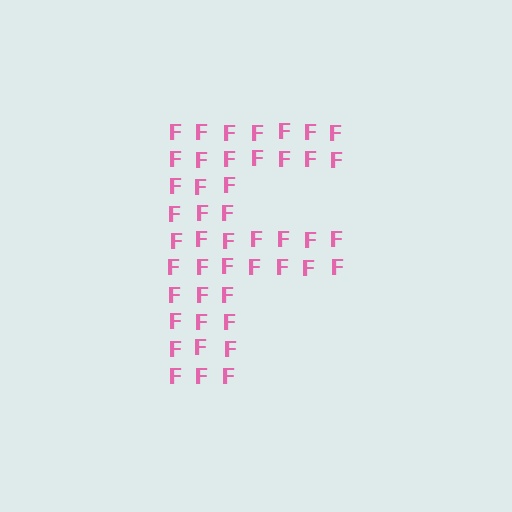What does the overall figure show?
The overall figure shows the letter F.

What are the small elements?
The small elements are letter F's.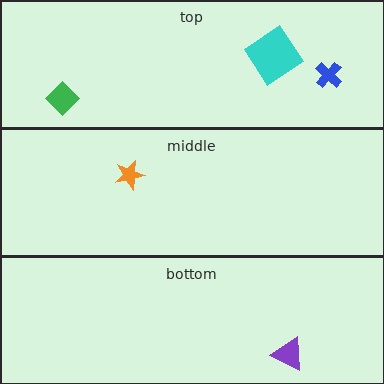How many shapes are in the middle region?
1.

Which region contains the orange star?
The middle region.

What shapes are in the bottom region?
The purple triangle.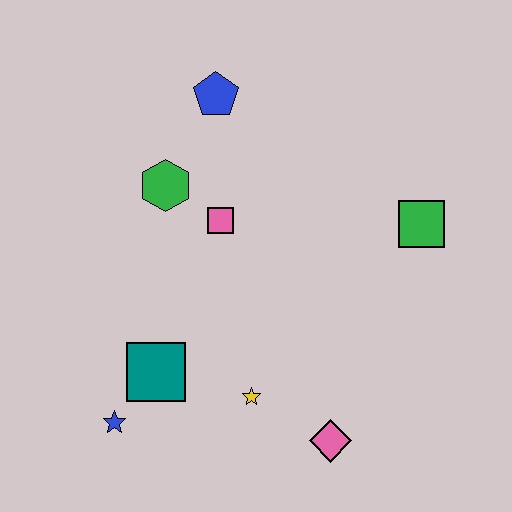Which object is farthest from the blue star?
The green square is farthest from the blue star.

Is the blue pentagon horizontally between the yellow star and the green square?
No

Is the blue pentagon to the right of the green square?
No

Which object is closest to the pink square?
The green hexagon is closest to the pink square.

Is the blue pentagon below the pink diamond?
No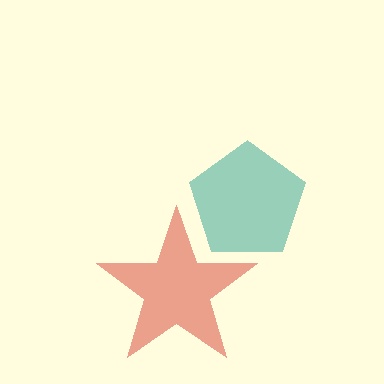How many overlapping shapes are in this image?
There are 2 overlapping shapes in the image.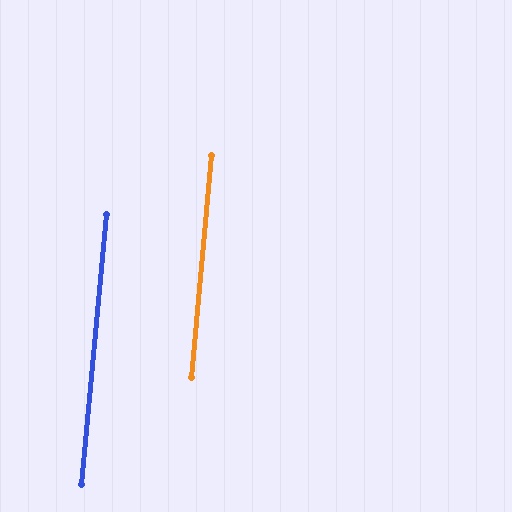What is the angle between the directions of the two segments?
Approximately 0 degrees.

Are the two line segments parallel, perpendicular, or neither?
Parallel — their directions differ by only 0.3°.